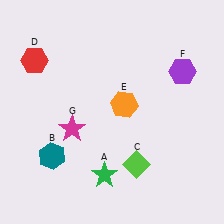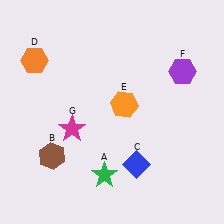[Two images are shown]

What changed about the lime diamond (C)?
In Image 1, C is lime. In Image 2, it changed to blue.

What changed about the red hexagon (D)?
In Image 1, D is red. In Image 2, it changed to orange.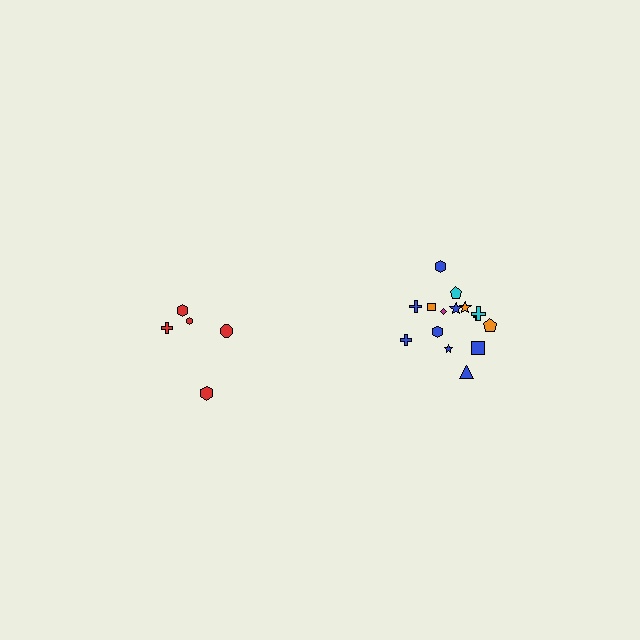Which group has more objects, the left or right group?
The right group.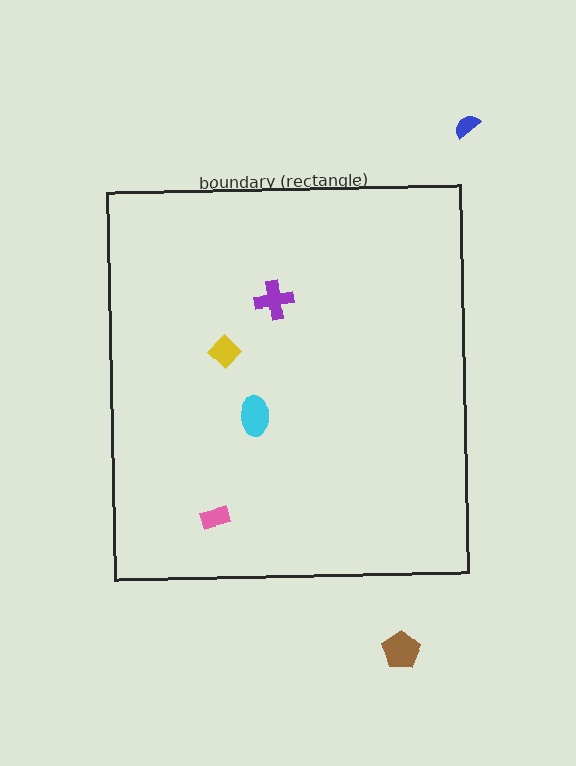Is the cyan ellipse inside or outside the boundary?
Inside.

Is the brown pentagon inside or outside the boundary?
Outside.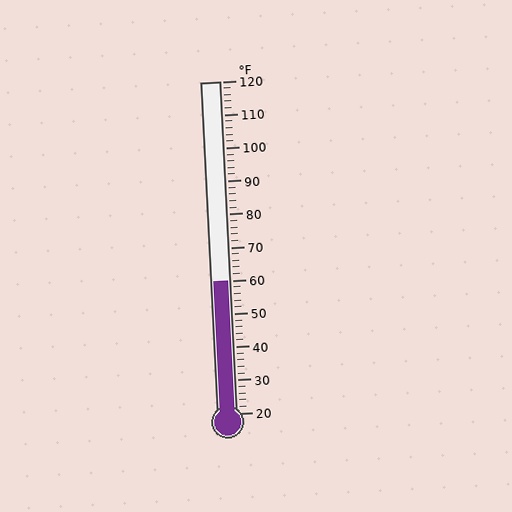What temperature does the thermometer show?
The thermometer shows approximately 60°F.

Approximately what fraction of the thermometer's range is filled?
The thermometer is filled to approximately 40% of its range.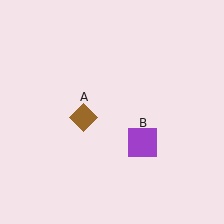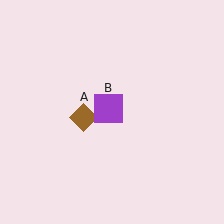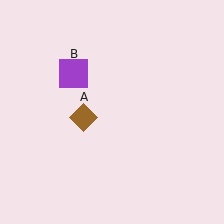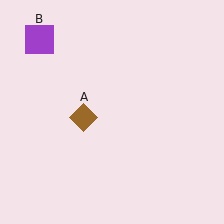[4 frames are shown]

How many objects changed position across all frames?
1 object changed position: purple square (object B).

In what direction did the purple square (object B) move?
The purple square (object B) moved up and to the left.